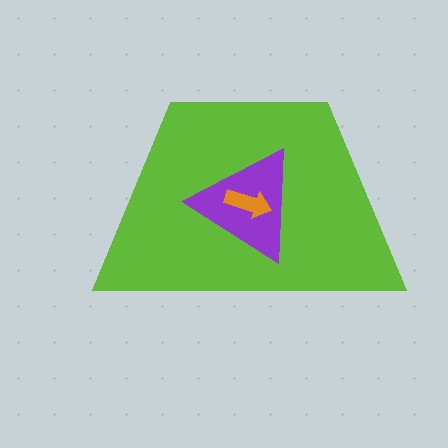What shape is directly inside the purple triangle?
The orange arrow.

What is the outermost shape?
The lime trapezoid.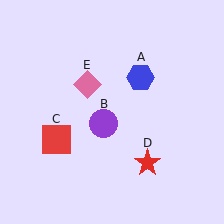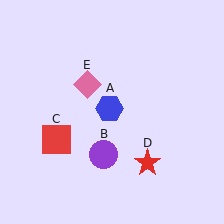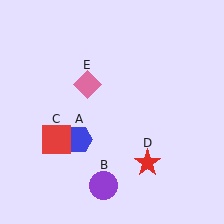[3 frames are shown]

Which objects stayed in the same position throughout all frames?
Red square (object C) and red star (object D) and pink diamond (object E) remained stationary.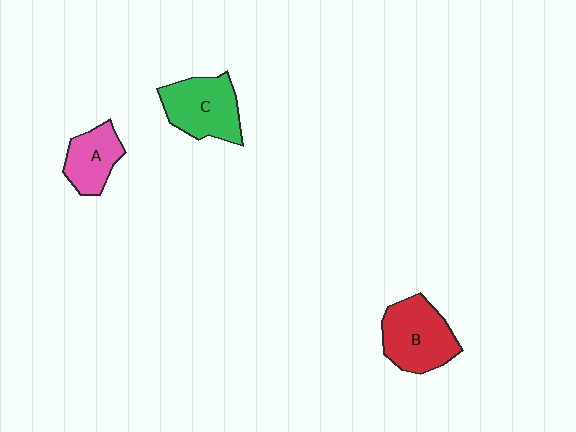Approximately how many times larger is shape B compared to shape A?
Approximately 1.5 times.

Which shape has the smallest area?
Shape A (pink).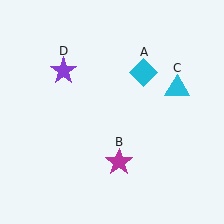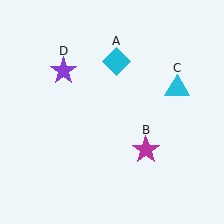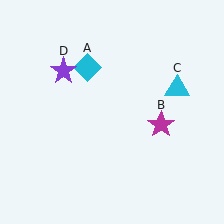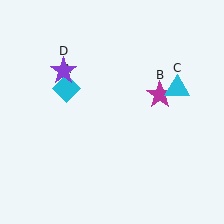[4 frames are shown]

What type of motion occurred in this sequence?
The cyan diamond (object A), magenta star (object B) rotated counterclockwise around the center of the scene.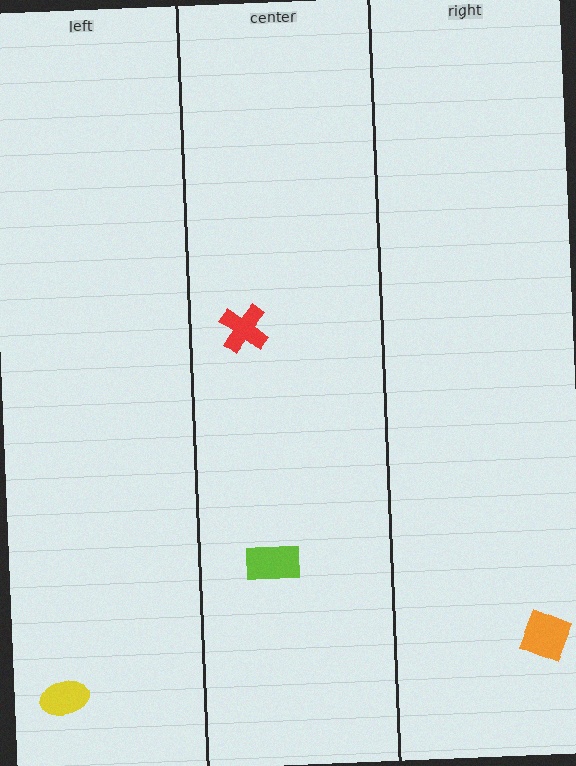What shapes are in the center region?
The red cross, the lime rectangle.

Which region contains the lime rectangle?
The center region.